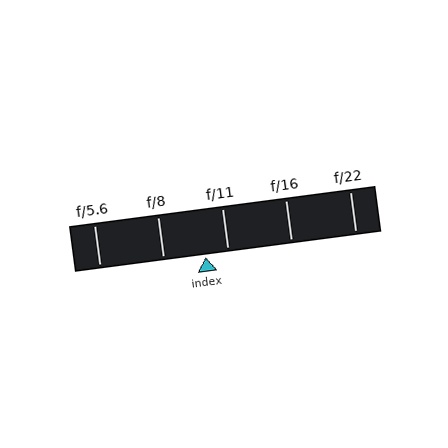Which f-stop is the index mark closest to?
The index mark is closest to f/11.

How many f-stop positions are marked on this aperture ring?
There are 5 f-stop positions marked.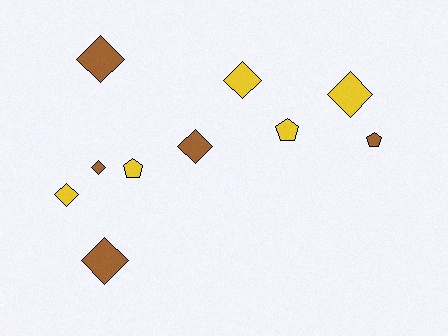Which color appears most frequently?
Yellow, with 5 objects.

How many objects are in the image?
There are 10 objects.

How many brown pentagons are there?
There is 1 brown pentagon.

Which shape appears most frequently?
Diamond, with 7 objects.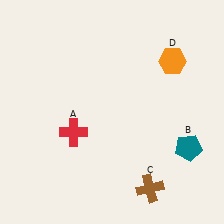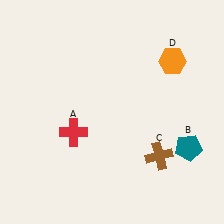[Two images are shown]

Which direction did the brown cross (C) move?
The brown cross (C) moved up.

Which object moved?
The brown cross (C) moved up.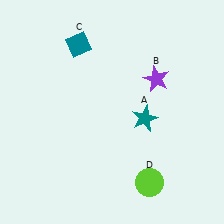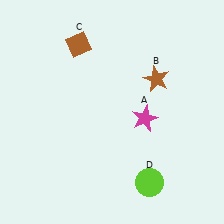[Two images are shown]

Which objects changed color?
A changed from teal to magenta. B changed from purple to brown. C changed from teal to brown.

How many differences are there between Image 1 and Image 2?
There are 3 differences between the two images.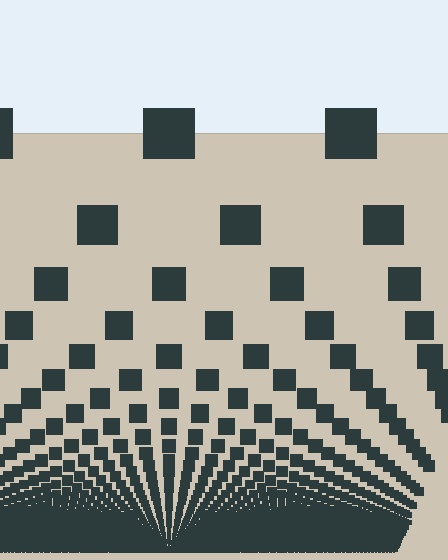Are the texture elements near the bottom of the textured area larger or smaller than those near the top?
Smaller. The gradient is inverted — elements near the bottom are smaller and denser.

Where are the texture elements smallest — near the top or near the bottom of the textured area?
Near the bottom.